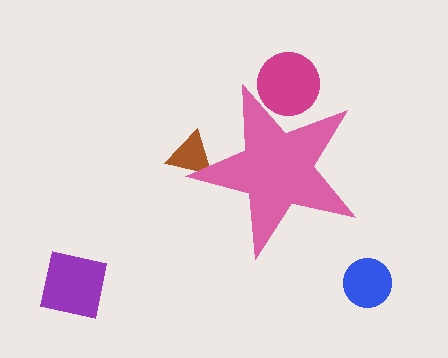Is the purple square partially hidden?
No, the purple square is fully visible.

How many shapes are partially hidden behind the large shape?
2 shapes are partially hidden.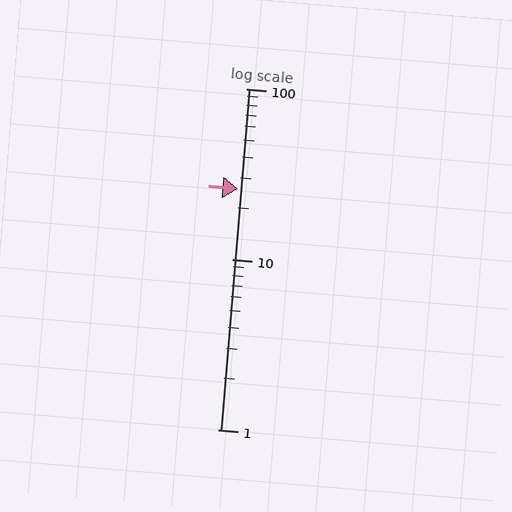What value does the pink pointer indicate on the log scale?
The pointer indicates approximately 26.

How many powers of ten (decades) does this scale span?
The scale spans 2 decades, from 1 to 100.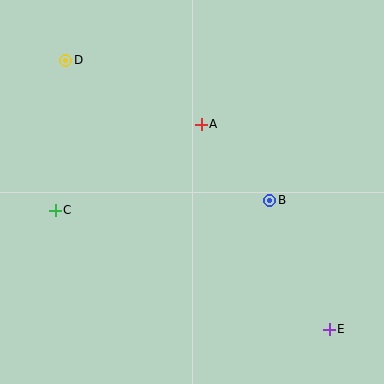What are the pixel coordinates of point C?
Point C is at (55, 210).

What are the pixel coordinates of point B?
Point B is at (270, 200).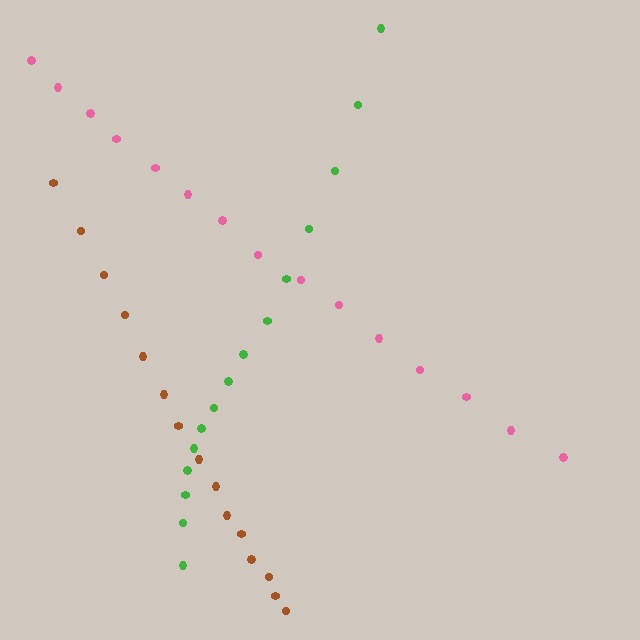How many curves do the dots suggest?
There are 3 distinct paths.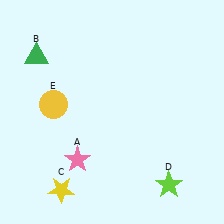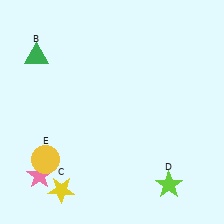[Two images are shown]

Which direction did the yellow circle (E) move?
The yellow circle (E) moved down.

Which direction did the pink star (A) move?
The pink star (A) moved left.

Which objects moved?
The objects that moved are: the pink star (A), the yellow circle (E).